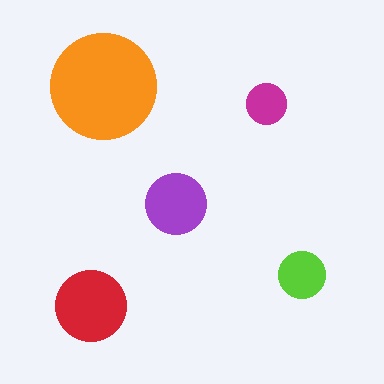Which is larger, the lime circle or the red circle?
The red one.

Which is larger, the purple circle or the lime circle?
The purple one.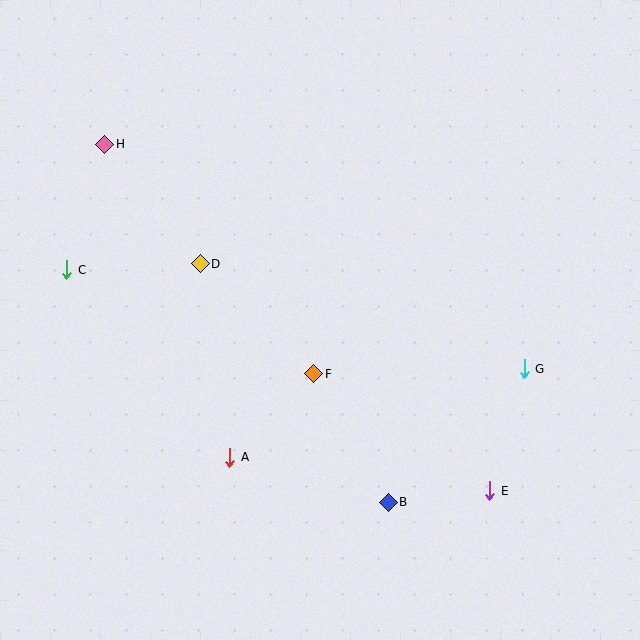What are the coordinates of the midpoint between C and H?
The midpoint between C and H is at (86, 207).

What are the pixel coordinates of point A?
Point A is at (230, 457).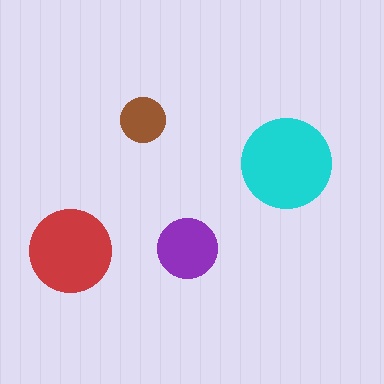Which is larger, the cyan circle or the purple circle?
The cyan one.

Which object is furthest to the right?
The cyan circle is rightmost.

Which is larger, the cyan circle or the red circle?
The cyan one.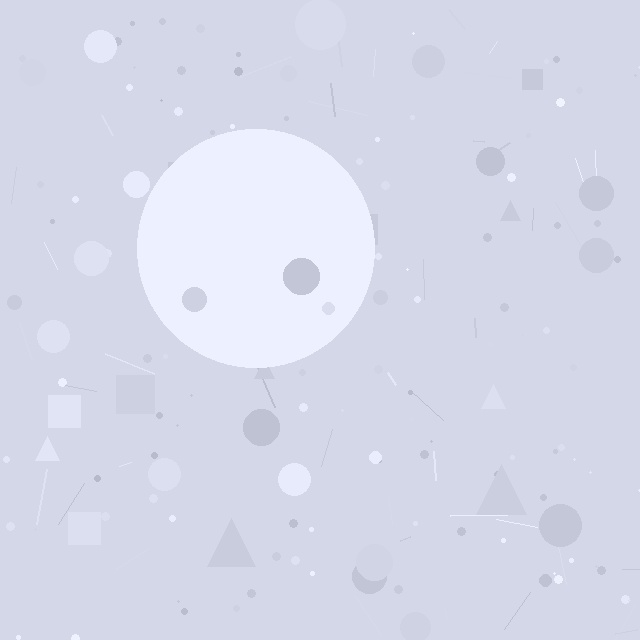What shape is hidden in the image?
A circle is hidden in the image.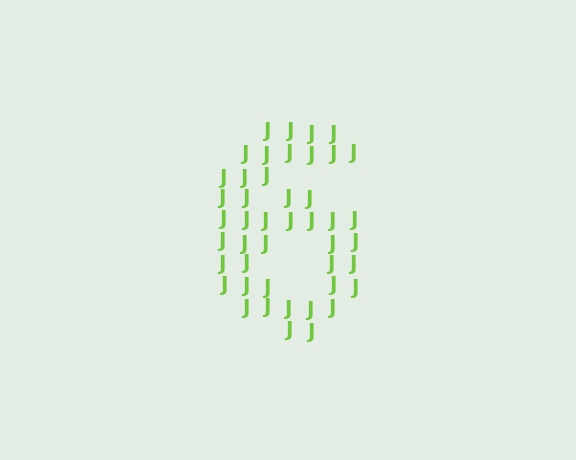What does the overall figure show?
The overall figure shows the digit 6.